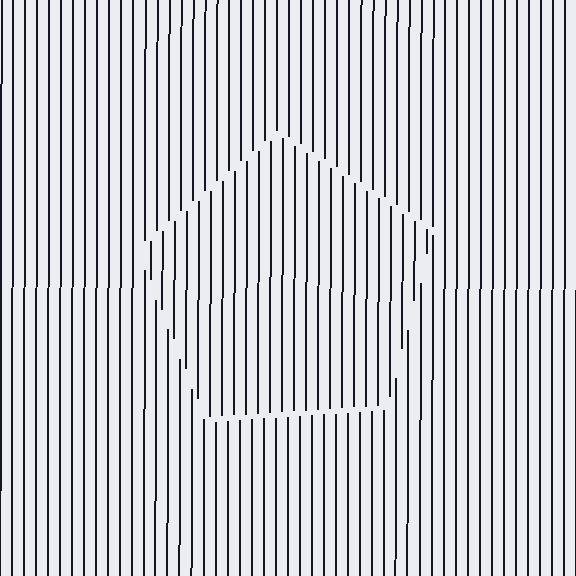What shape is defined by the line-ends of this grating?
An illusory pentagon. The interior of the shape contains the same grating, shifted by half a period — the contour is defined by the phase discontinuity where line-ends from the inner and outer gratings abut.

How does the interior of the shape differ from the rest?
The interior of the shape contains the same grating, shifted by half a period — the contour is defined by the phase discontinuity where line-ends from the inner and outer gratings abut.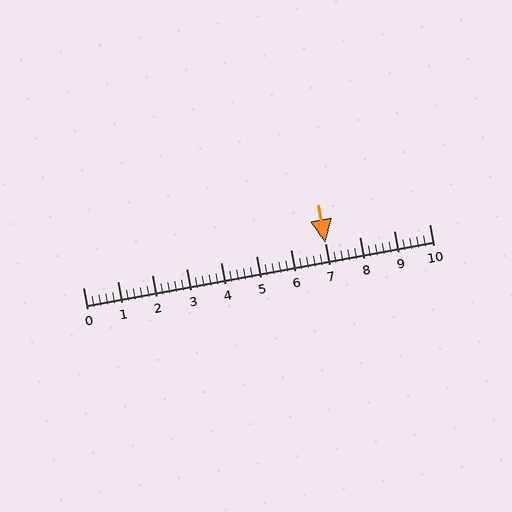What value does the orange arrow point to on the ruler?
The orange arrow points to approximately 7.0.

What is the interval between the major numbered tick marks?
The major tick marks are spaced 1 units apart.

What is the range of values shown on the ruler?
The ruler shows values from 0 to 10.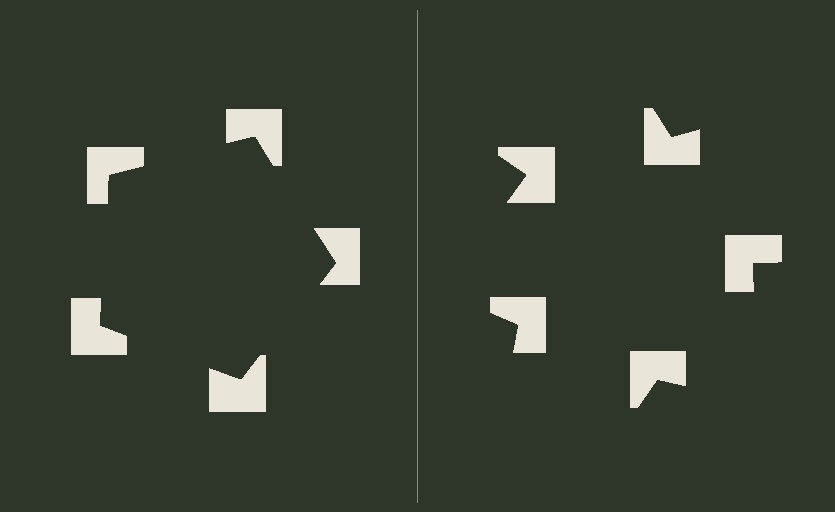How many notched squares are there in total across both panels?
10 — 5 on each side.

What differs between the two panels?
The notched squares are positioned identically on both sides; only the wedge orientations differ. On the left they align to a pentagon; on the right they are misaligned.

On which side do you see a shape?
An illusory pentagon appears on the left side. On the right side the wedge cuts are rotated, so no coherent shape forms.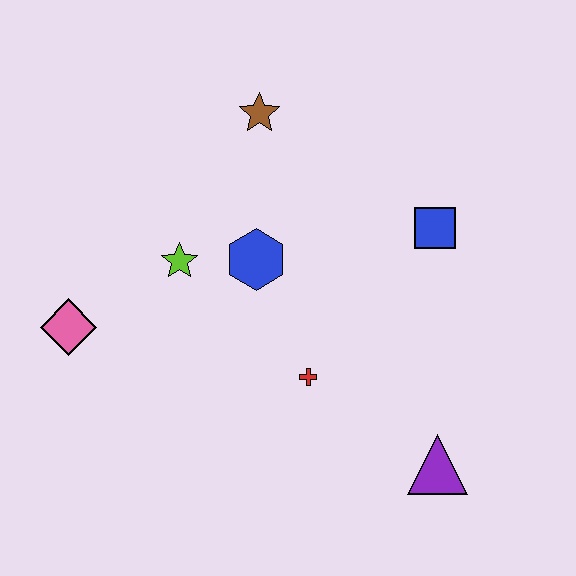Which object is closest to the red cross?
The blue hexagon is closest to the red cross.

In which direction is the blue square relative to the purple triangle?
The blue square is above the purple triangle.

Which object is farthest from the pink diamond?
The purple triangle is farthest from the pink diamond.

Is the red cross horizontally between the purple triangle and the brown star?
Yes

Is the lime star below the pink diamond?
No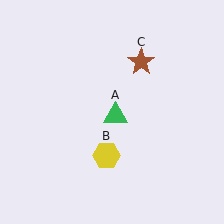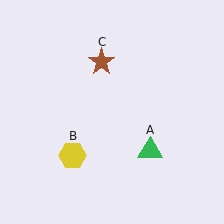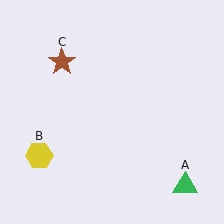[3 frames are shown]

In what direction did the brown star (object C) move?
The brown star (object C) moved left.